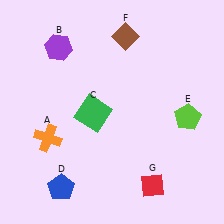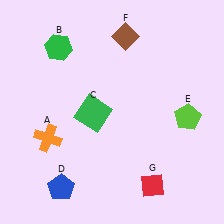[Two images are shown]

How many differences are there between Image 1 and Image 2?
There is 1 difference between the two images.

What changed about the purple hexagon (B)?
In Image 1, B is purple. In Image 2, it changed to green.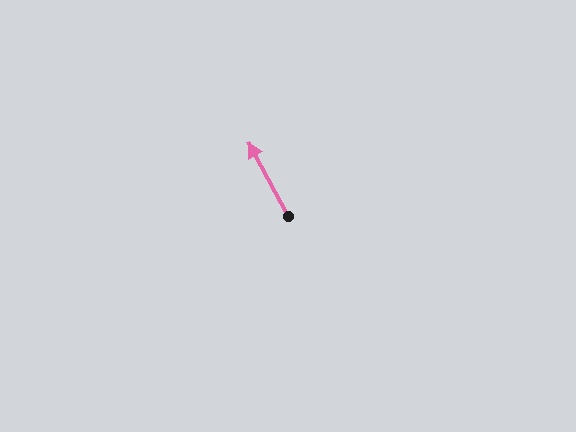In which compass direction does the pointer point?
Northwest.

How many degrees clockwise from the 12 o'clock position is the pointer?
Approximately 332 degrees.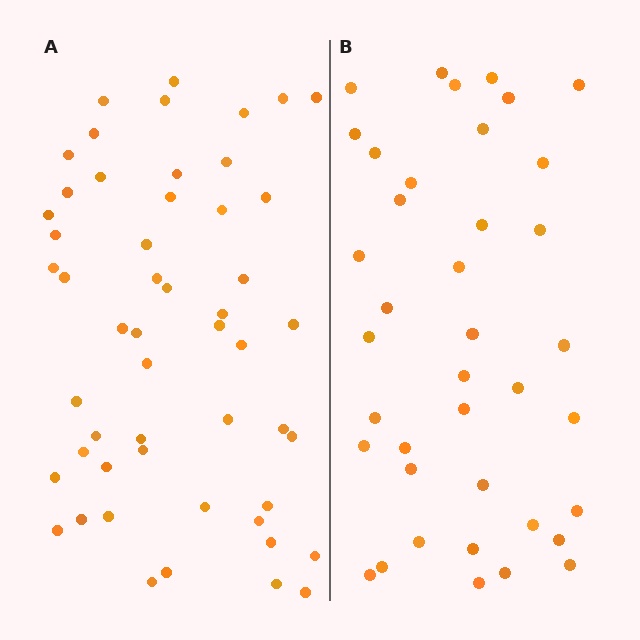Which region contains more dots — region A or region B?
Region A (the left region) has more dots.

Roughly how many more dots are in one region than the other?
Region A has approximately 15 more dots than region B.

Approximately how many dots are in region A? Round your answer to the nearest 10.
About 50 dots. (The exact count is 52, which rounds to 50.)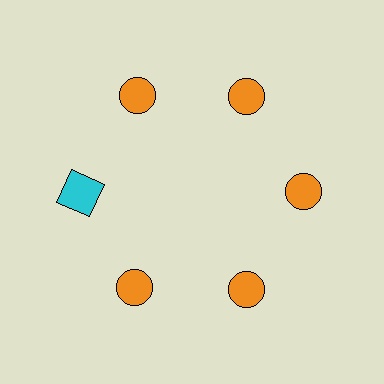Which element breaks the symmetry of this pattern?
The cyan square at roughly the 9 o'clock position breaks the symmetry. All other shapes are orange circles.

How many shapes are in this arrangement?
There are 6 shapes arranged in a ring pattern.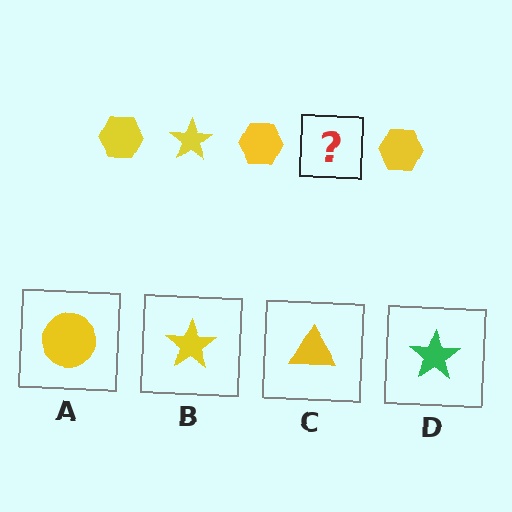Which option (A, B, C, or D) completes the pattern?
B.